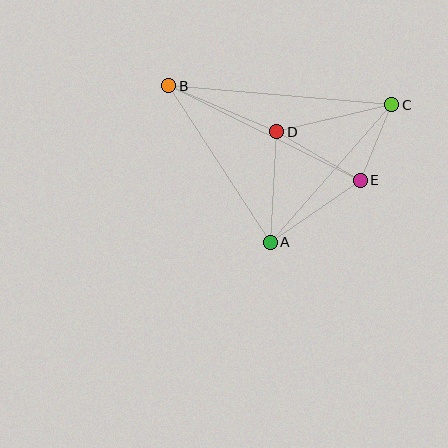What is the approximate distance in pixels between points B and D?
The distance between B and D is approximately 117 pixels.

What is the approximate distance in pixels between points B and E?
The distance between B and E is approximately 214 pixels.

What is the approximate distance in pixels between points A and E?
The distance between A and E is approximately 109 pixels.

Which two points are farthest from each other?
Points B and C are farthest from each other.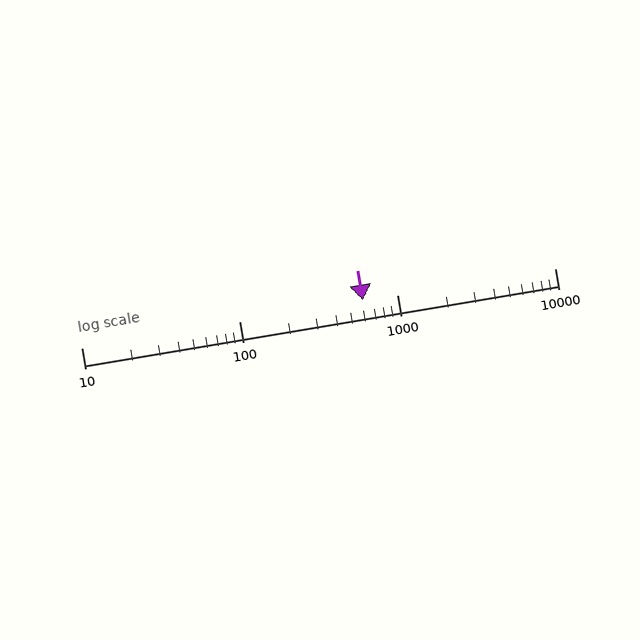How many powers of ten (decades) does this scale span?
The scale spans 3 decades, from 10 to 10000.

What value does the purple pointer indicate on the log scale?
The pointer indicates approximately 610.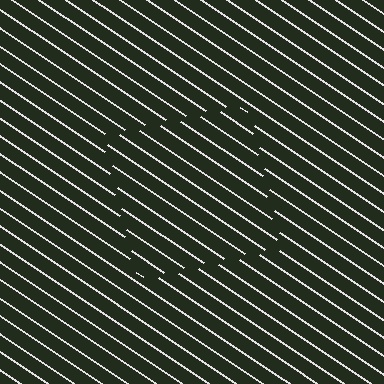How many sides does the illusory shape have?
4 sides — the line-ends trace a square.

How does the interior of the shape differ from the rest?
The interior of the shape contains the same grating, shifted by half a period — the contour is defined by the phase discontinuity where line-ends from the inner and outer gratings abut.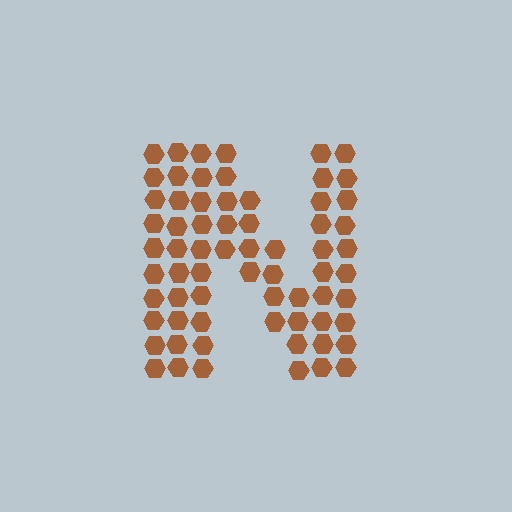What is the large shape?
The large shape is the letter N.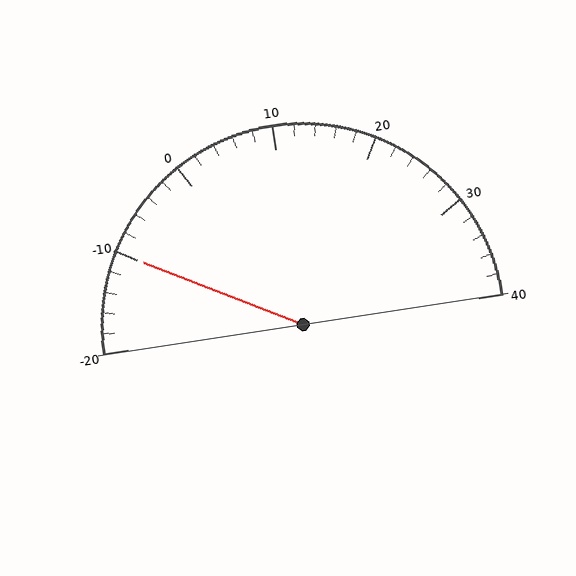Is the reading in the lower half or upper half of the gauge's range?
The reading is in the lower half of the range (-20 to 40).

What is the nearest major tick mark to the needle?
The nearest major tick mark is -10.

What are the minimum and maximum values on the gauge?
The gauge ranges from -20 to 40.